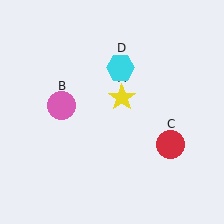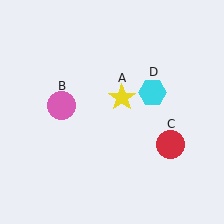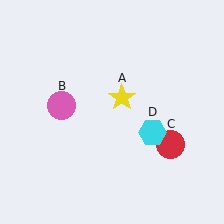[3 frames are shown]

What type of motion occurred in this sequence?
The cyan hexagon (object D) rotated clockwise around the center of the scene.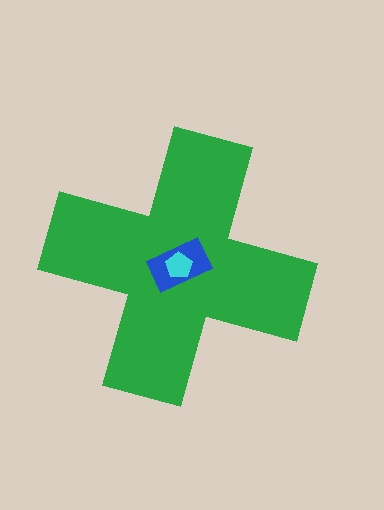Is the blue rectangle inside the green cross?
Yes.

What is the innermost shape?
The cyan pentagon.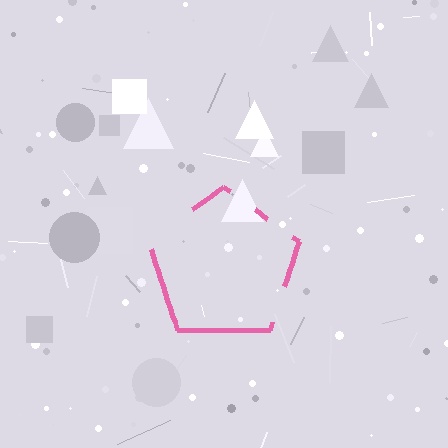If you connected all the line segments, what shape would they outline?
They would outline a pentagon.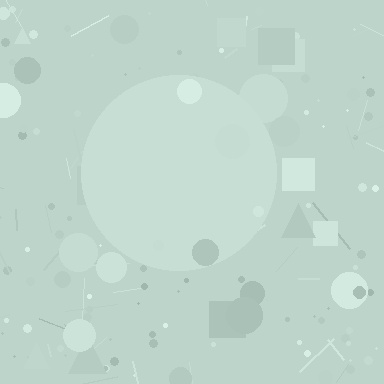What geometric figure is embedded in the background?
A circle is embedded in the background.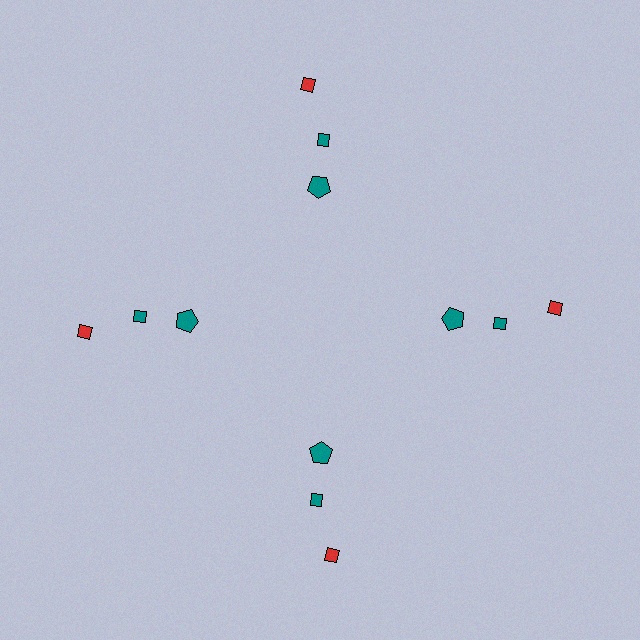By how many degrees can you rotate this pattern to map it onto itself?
The pattern maps onto itself every 90 degrees of rotation.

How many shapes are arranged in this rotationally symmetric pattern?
There are 12 shapes, arranged in 4 groups of 3.